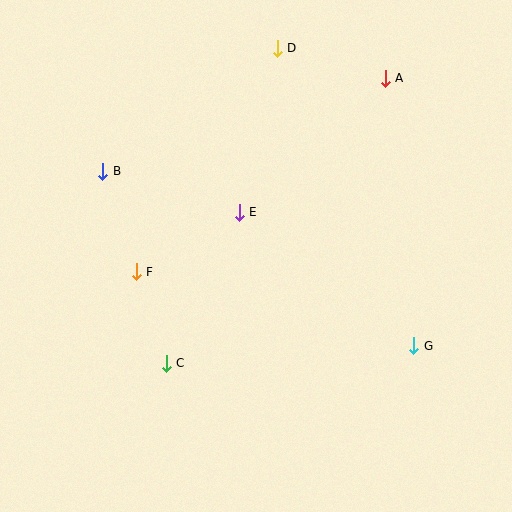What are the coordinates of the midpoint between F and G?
The midpoint between F and G is at (275, 309).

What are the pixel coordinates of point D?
Point D is at (277, 48).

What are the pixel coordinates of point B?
Point B is at (103, 171).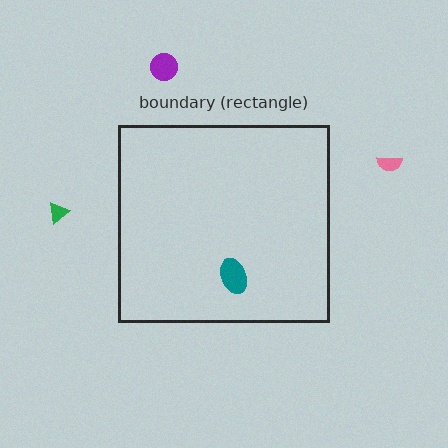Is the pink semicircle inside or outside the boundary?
Outside.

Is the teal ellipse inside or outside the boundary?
Inside.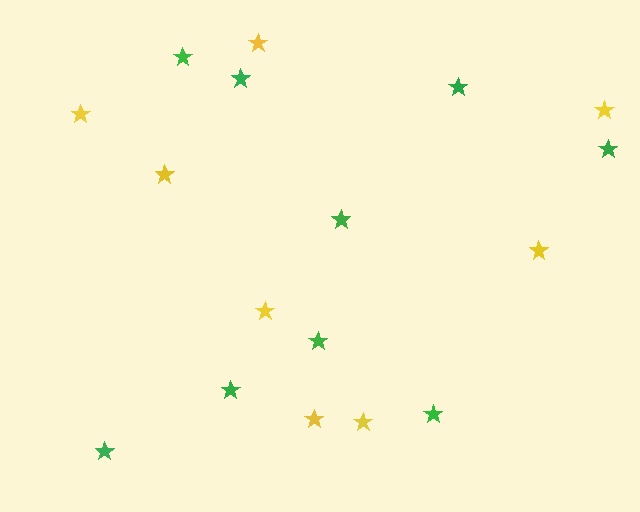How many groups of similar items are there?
There are 2 groups: one group of yellow stars (8) and one group of green stars (9).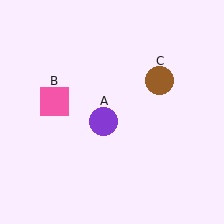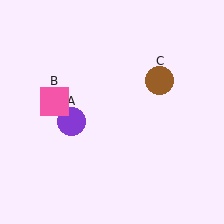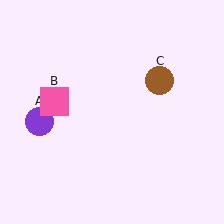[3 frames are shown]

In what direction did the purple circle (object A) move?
The purple circle (object A) moved left.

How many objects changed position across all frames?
1 object changed position: purple circle (object A).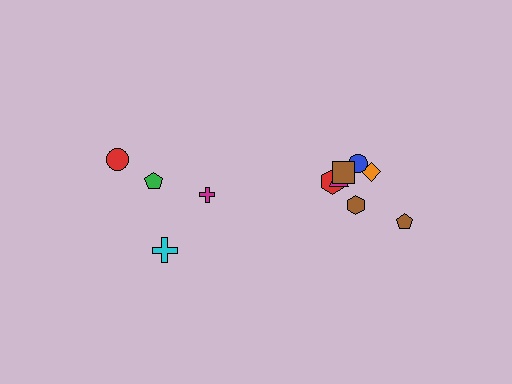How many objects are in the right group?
There are 7 objects.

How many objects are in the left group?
There are 4 objects.